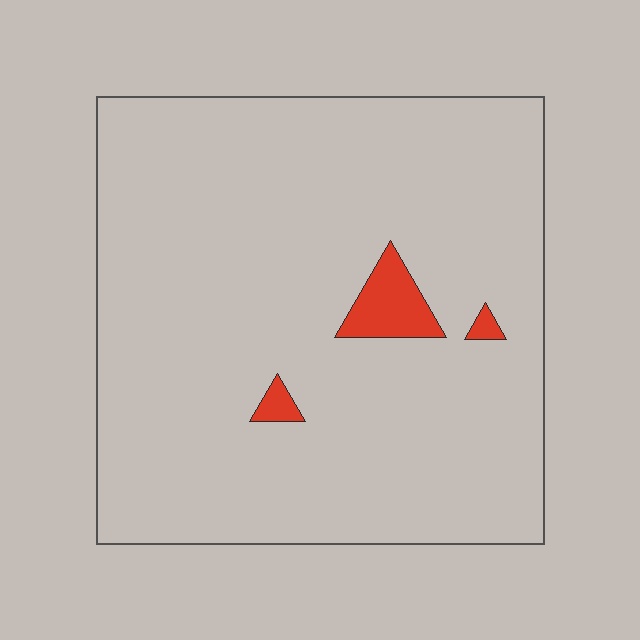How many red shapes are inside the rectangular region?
3.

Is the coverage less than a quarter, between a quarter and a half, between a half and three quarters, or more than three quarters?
Less than a quarter.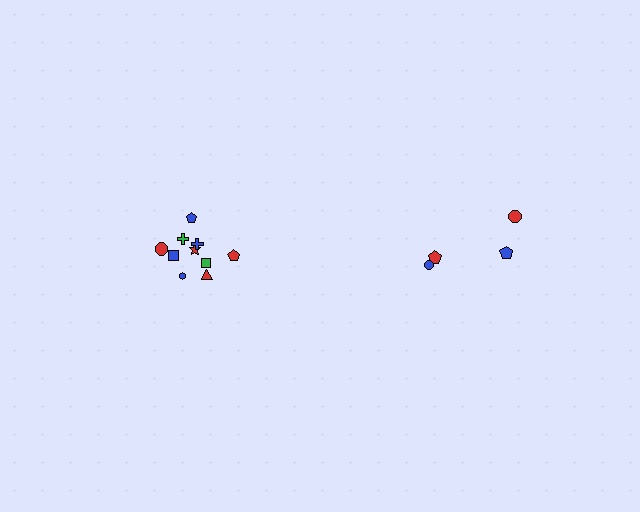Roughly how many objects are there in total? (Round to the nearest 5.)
Roughly 15 objects in total.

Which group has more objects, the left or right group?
The left group.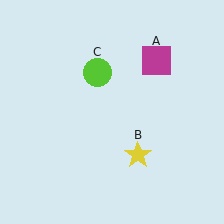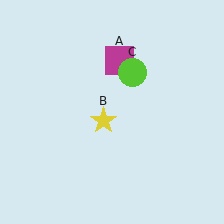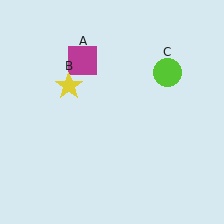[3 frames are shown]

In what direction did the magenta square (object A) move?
The magenta square (object A) moved left.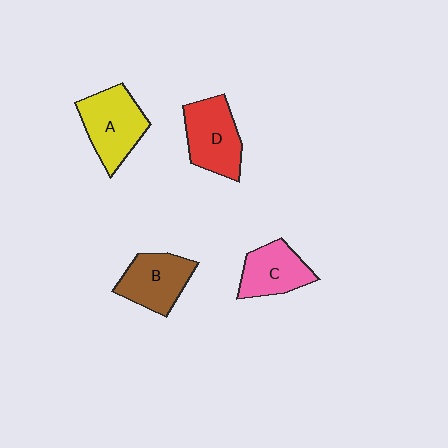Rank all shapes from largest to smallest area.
From largest to smallest: A (yellow), D (red), B (brown), C (pink).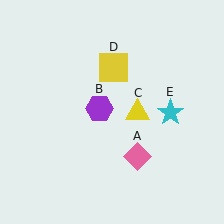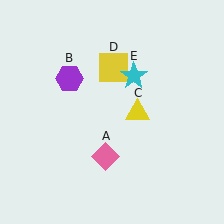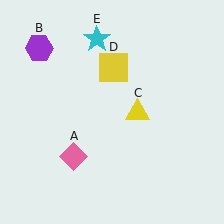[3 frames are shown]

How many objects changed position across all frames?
3 objects changed position: pink diamond (object A), purple hexagon (object B), cyan star (object E).